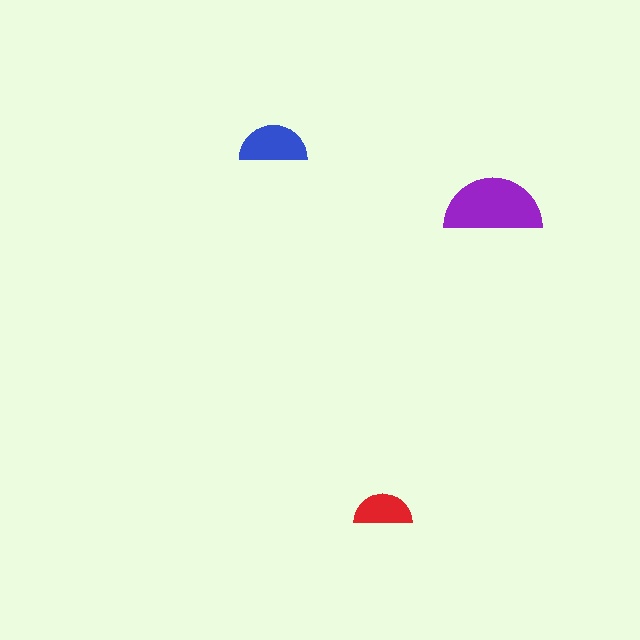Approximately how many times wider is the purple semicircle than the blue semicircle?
About 1.5 times wider.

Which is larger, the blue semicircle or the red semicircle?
The blue one.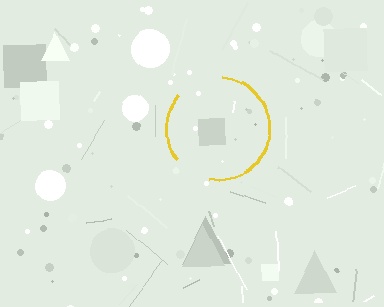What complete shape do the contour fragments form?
The contour fragments form a circle.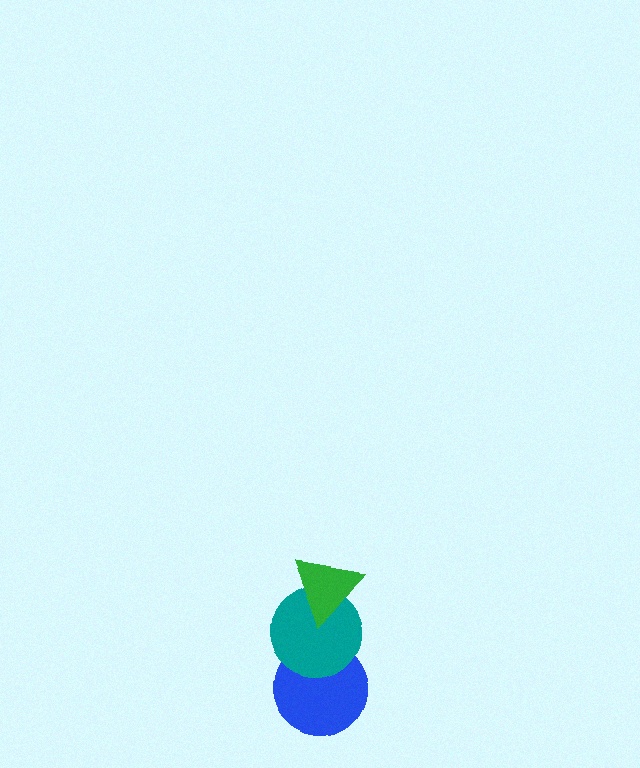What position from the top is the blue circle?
The blue circle is 3rd from the top.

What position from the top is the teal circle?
The teal circle is 2nd from the top.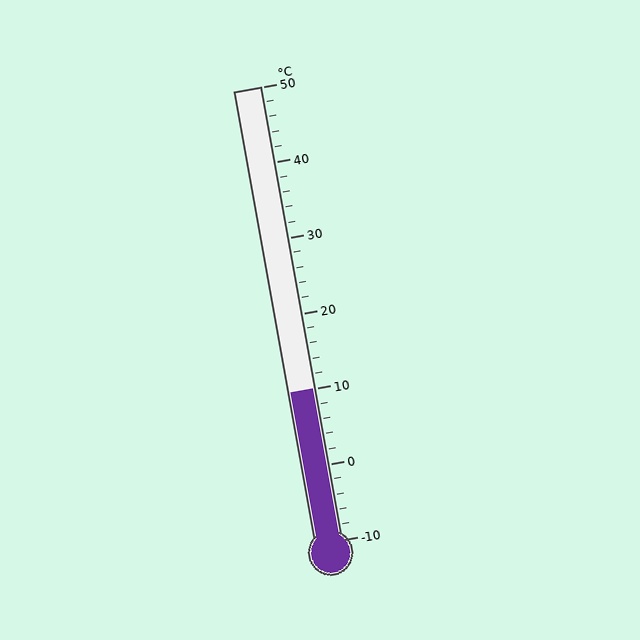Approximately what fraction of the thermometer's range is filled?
The thermometer is filled to approximately 35% of its range.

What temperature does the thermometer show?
The thermometer shows approximately 10°C.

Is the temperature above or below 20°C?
The temperature is below 20°C.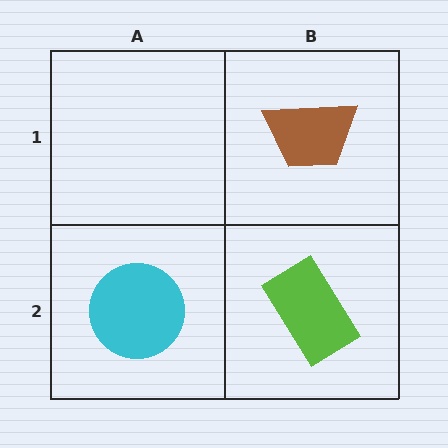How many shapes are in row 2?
2 shapes.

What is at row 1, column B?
A brown trapezoid.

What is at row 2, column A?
A cyan circle.